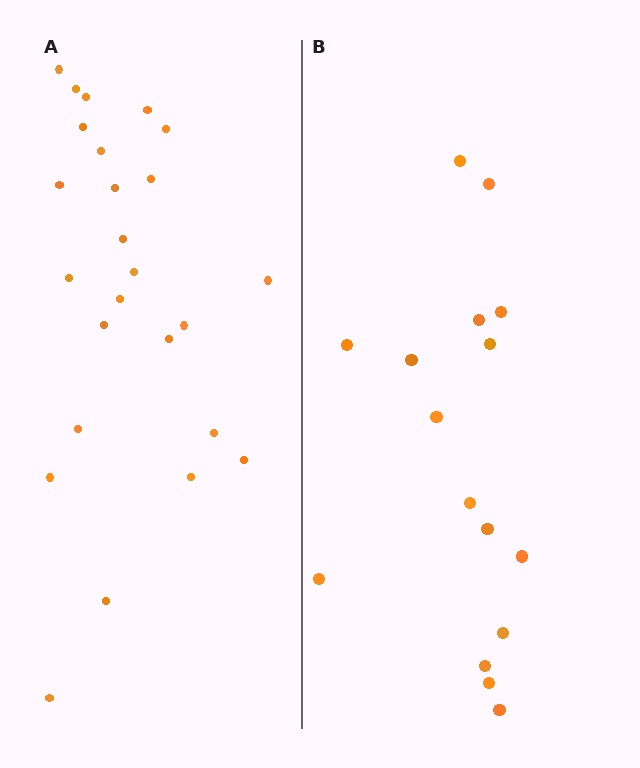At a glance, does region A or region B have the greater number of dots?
Region A (the left region) has more dots.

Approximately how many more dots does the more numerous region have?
Region A has roughly 8 or so more dots than region B.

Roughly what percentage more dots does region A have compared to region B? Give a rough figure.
About 55% more.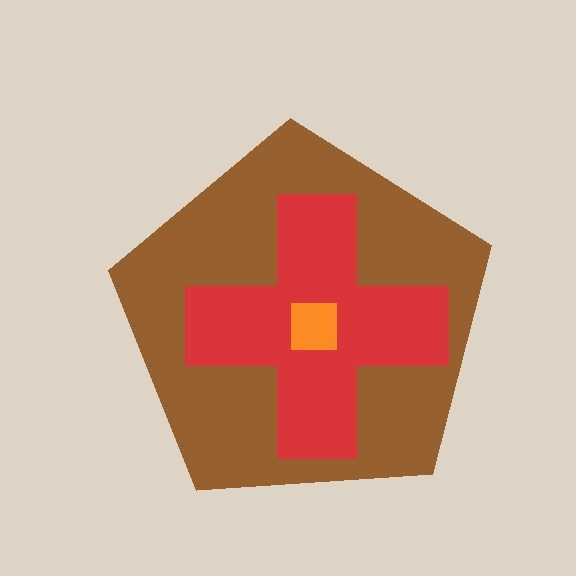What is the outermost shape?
The brown pentagon.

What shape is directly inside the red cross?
The orange square.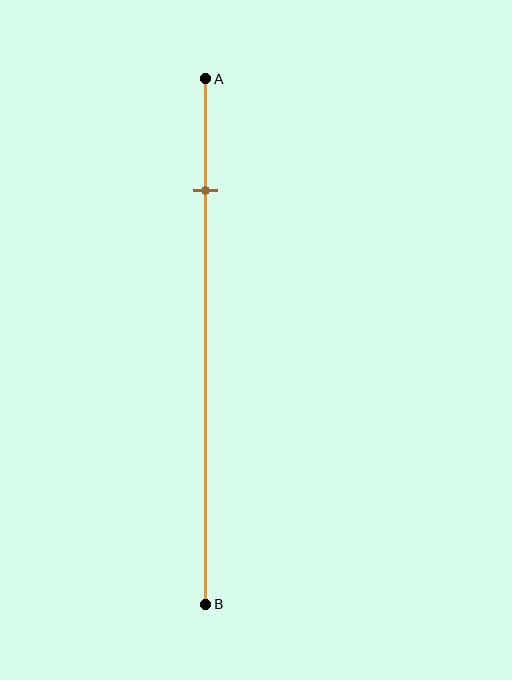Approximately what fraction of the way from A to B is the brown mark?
The brown mark is approximately 20% of the way from A to B.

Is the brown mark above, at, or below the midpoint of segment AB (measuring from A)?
The brown mark is above the midpoint of segment AB.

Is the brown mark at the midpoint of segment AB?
No, the mark is at about 20% from A, not at the 50% midpoint.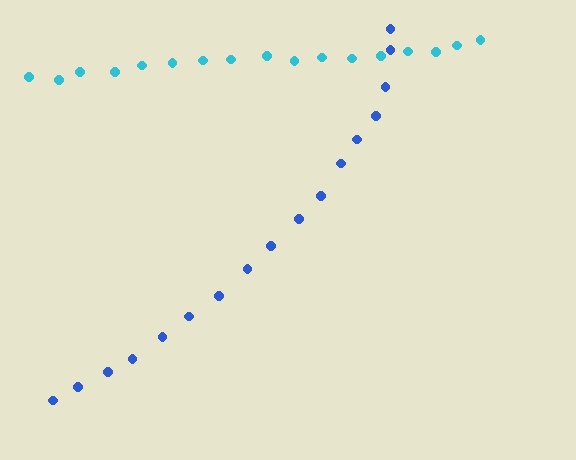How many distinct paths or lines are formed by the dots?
There are 2 distinct paths.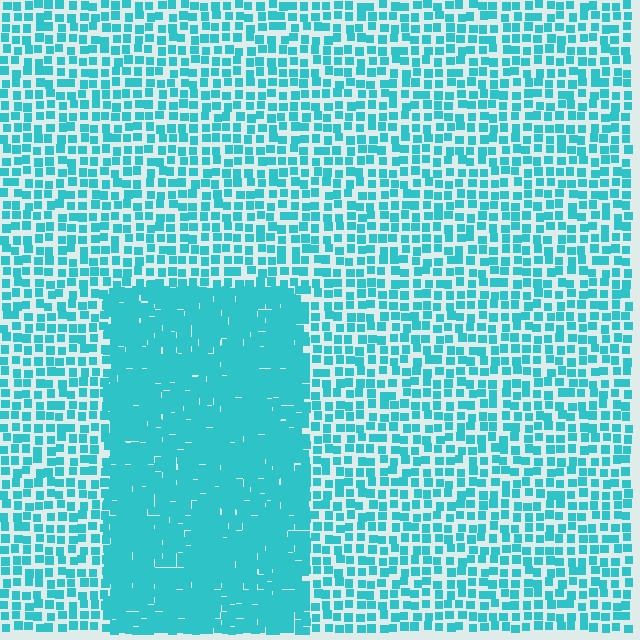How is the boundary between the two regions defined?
The boundary is defined by a change in element density (approximately 2.3x ratio). All elements are the same color, size, and shape.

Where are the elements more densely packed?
The elements are more densely packed inside the rectangle boundary.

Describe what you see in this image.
The image contains small cyan elements arranged at two different densities. A rectangle-shaped region is visible where the elements are more densely packed than the surrounding area.